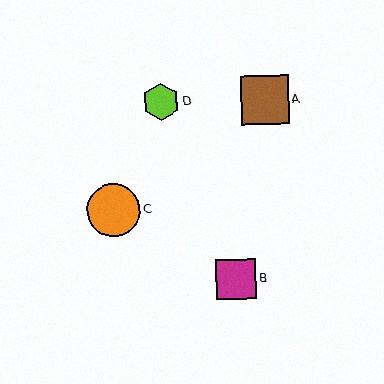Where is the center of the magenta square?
The center of the magenta square is at (236, 279).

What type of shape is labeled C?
Shape C is an orange circle.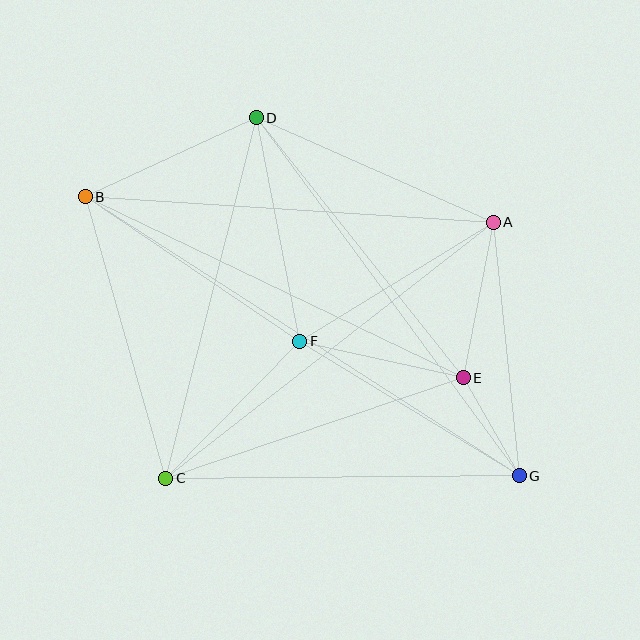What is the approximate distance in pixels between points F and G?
The distance between F and G is approximately 257 pixels.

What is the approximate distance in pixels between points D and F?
The distance between D and F is approximately 228 pixels.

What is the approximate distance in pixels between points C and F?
The distance between C and F is approximately 192 pixels.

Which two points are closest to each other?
Points E and G are closest to each other.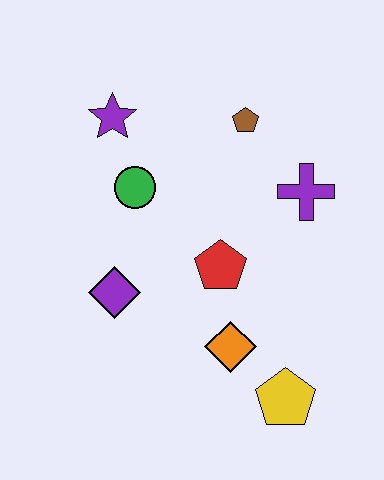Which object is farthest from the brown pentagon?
The yellow pentagon is farthest from the brown pentagon.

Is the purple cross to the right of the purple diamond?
Yes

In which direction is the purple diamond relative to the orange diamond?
The purple diamond is to the left of the orange diamond.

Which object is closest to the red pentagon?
The orange diamond is closest to the red pentagon.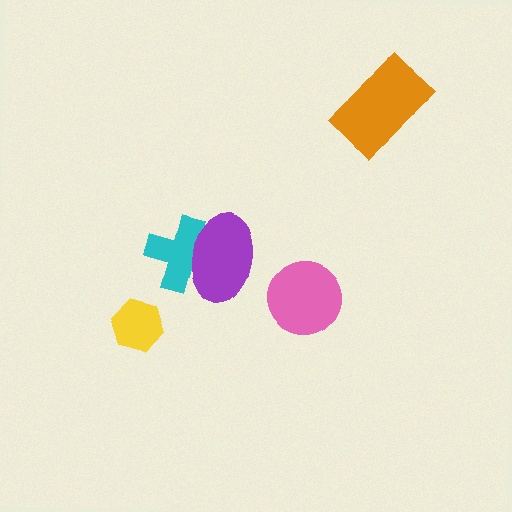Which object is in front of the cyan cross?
The purple ellipse is in front of the cyan cross.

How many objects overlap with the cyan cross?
1 object overlaps with the cyan cross.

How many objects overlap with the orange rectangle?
0 objects overlap with the orange rectangle.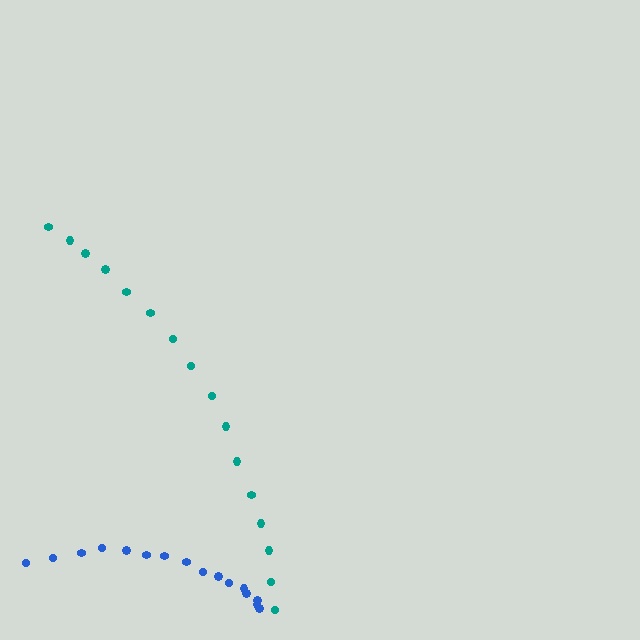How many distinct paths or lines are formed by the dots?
There are 2 distinct paths.